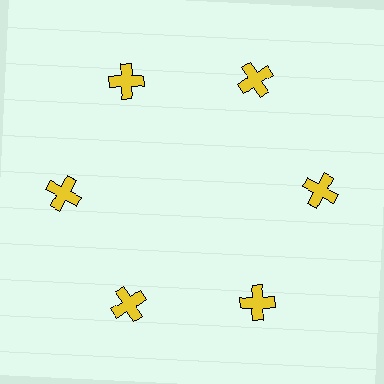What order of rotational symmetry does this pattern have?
This pattern has 6-fold rotational symmetry.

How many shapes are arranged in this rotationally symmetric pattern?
There are 6 shapes, arranged in 6 groups of 1.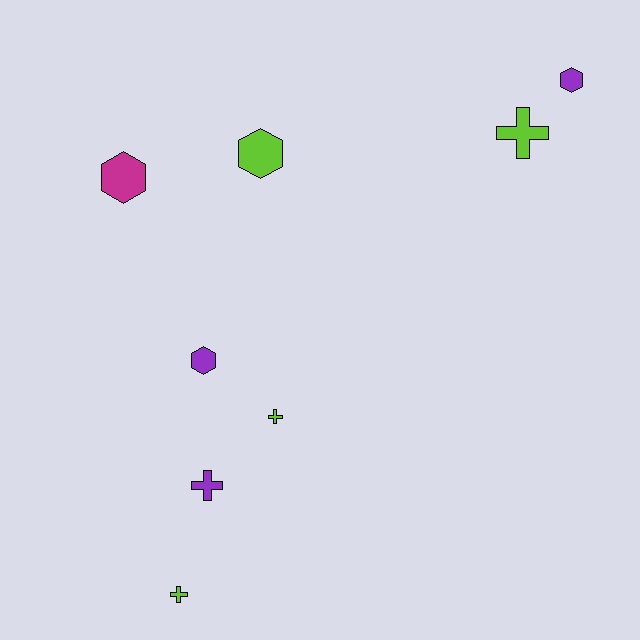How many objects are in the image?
There are 8 objects.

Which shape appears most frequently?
Hexagon, with 4 objects.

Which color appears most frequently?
Lime, with 4 objects.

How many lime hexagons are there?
There is 1 lime hexagon.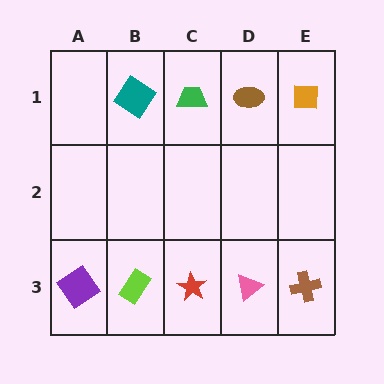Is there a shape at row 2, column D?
No, that cell is empty.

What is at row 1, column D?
A brown ellipse.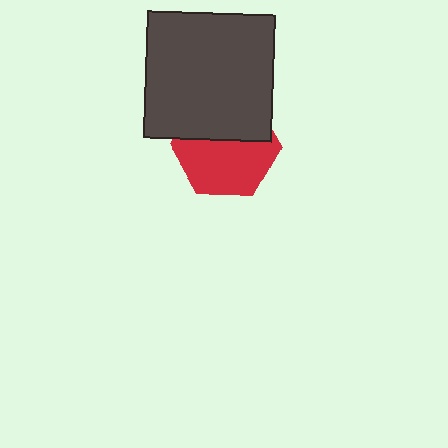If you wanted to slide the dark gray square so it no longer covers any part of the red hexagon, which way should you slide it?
Slide it up — that is the most direct way to separate the two shapes.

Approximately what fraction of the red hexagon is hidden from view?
Roughly 43% of the red hexagon is hidden behind the dark gray square.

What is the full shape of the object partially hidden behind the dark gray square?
The partially hidden object is a red hexagon.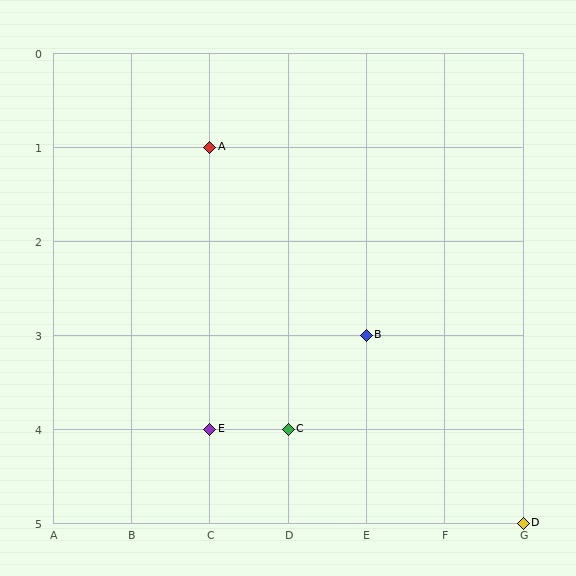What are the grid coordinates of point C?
Point C is at grid coordinates (D, 4).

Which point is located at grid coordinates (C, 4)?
Point E is at (C, 4).